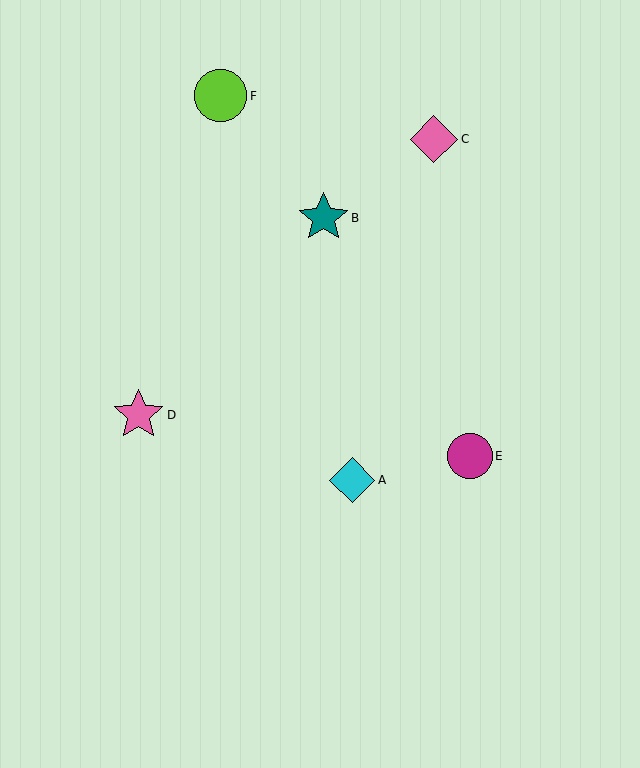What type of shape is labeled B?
Shape B is a teal star.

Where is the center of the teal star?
The center of the teal star is at (324, 218).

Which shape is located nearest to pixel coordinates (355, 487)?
The cyan diamond (labeled A) at (352, 480) is nearest to that location.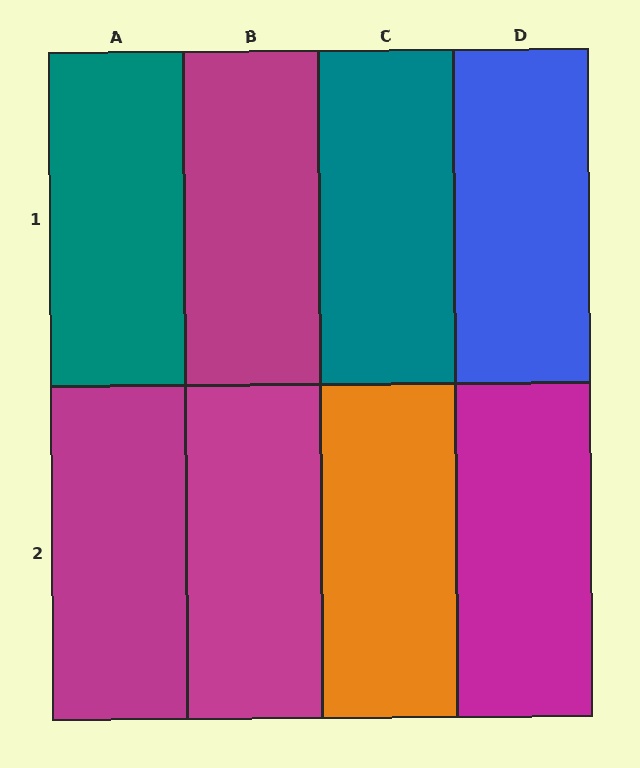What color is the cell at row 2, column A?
Magenta.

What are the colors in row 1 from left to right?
Teal, magenta, teal, blue.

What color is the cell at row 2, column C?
Orange.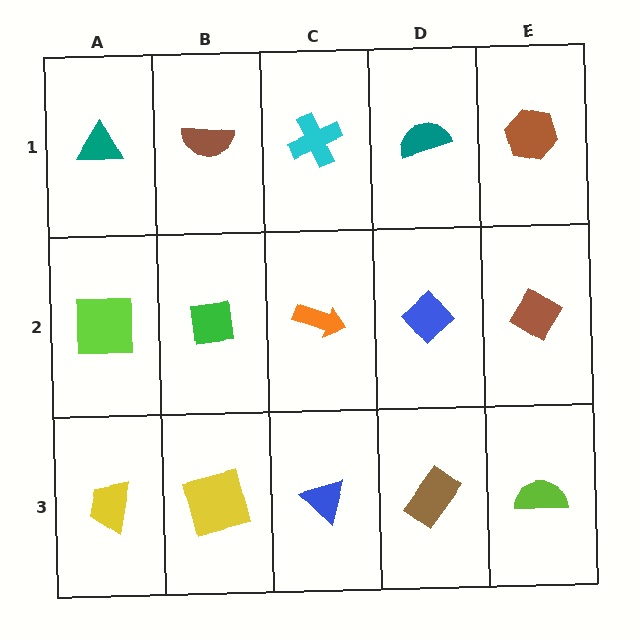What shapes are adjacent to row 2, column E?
A brown hexagon (row 1, column E), a lime semicircle (row 3, column E), a blue diamond (row 2, column D).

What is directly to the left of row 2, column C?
A green square.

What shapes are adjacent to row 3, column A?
A lime square (row 2, column A), a yellow square (row 3, column B).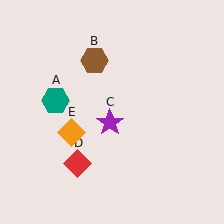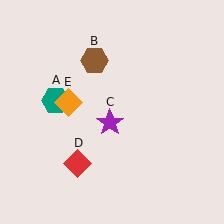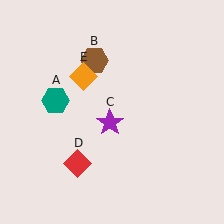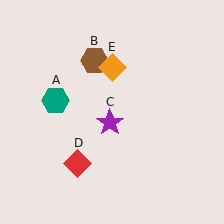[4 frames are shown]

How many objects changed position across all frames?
1 object changed position: orange diamond (object E).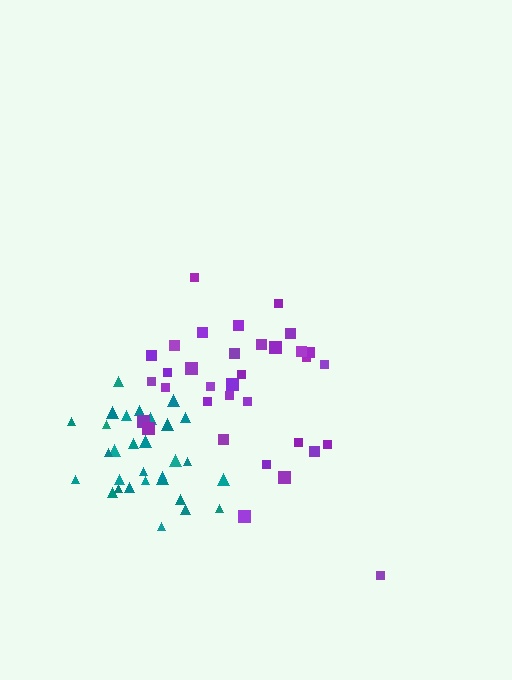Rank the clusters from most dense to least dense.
teal, purple.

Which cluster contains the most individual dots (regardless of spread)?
Purple (34).